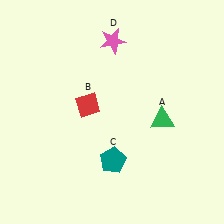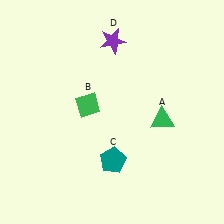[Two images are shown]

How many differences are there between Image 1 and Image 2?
There are 2 differences between the two images.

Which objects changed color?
B changed from red to green. D changed from pink to purple.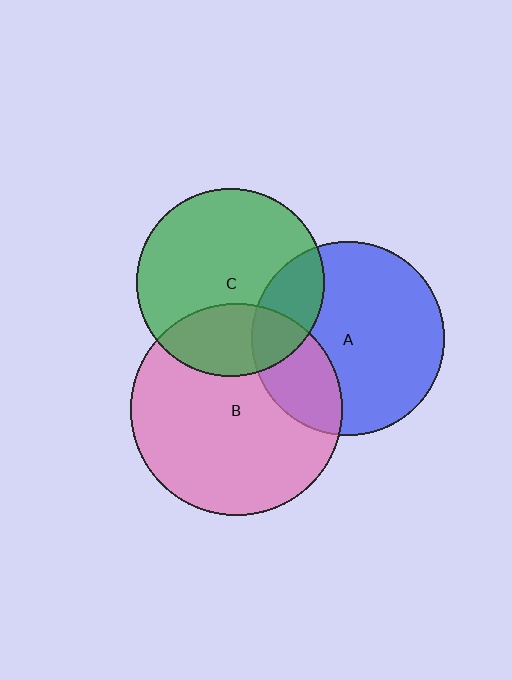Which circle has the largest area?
Circle B (pink).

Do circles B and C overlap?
Yes.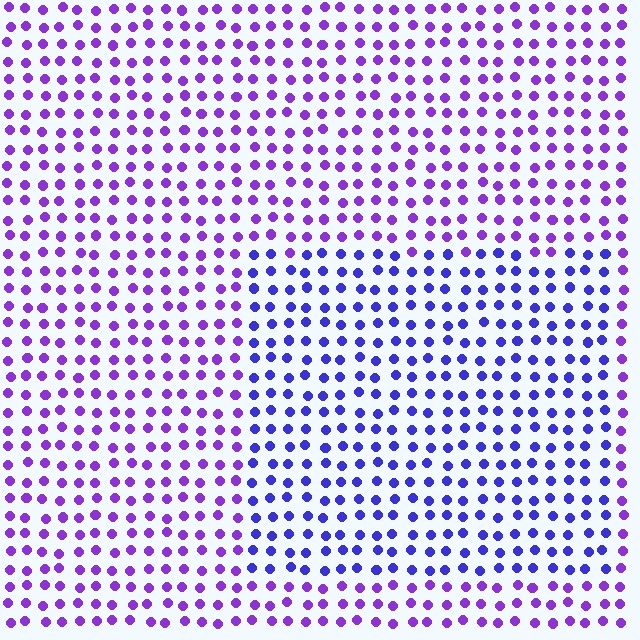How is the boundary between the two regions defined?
The boundary is defined purely by a slight shift in hue (about 32 degrees). Spacing, size, and orientation are identical on both sides.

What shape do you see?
I see a rectangle.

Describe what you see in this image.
The image is filled with small purple elements in a uniform arrangement. A rectangle-shaped region is visible where the elements are tinted to a slightly different hue, forming a subtle color boundary.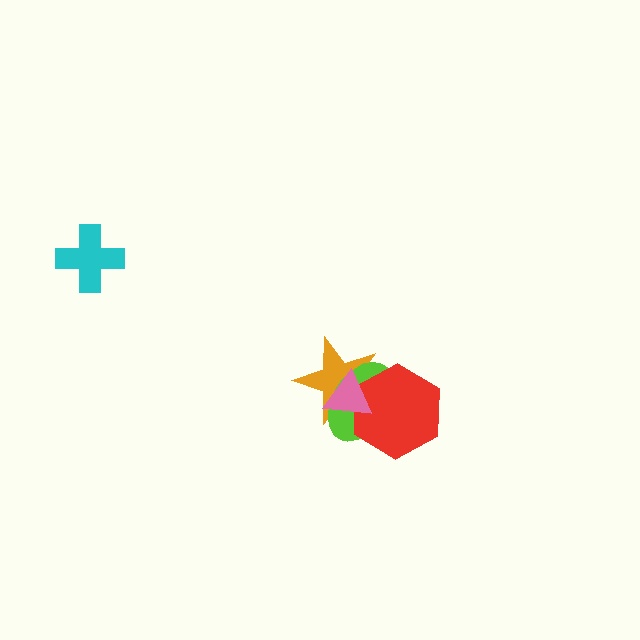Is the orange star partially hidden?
Yes, it is partially covered by another shape.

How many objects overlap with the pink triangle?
3 objects overlap with the pink triangle.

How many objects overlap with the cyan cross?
0 objects overlap with the cyan cross.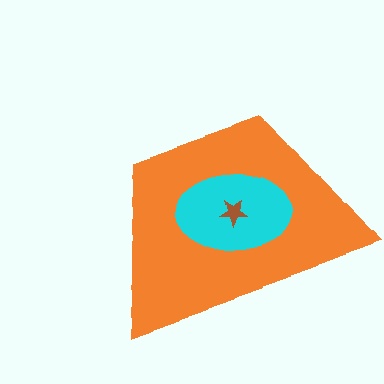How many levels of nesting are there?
3.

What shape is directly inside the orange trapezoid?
The cyan ellipse.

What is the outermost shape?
The orange trapezoid.